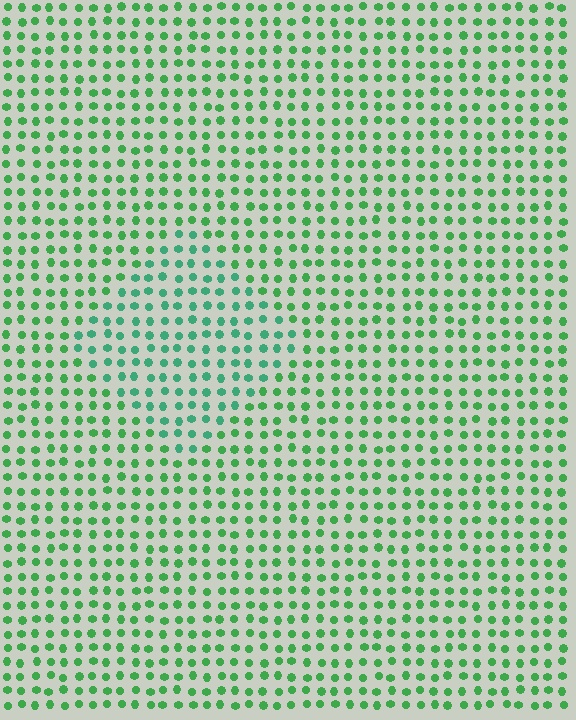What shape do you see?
I see a diamond.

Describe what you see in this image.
The image is filled with small green elements in a uniform arrangement. A diamond-shaped region is visible where the elements are tinted to a slightly different hue, forming a subtle color boundary.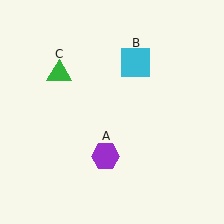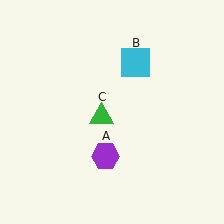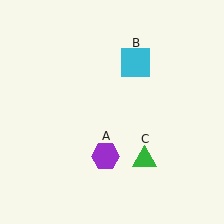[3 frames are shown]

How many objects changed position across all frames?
1 object changed position: green triangle (object C).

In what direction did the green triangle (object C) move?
The green triangle (object C) moved down and to the right.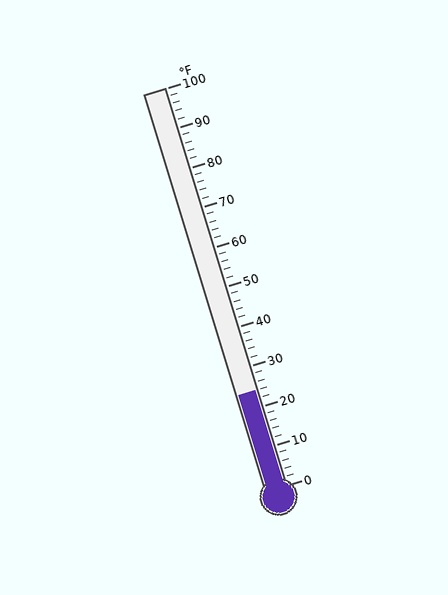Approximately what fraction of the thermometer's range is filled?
The thermometer is filled to approximately 25% of its range.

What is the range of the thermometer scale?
The thermometer scale ranges from 0°F to 100°F.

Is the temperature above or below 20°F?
The temperature is above 20°F.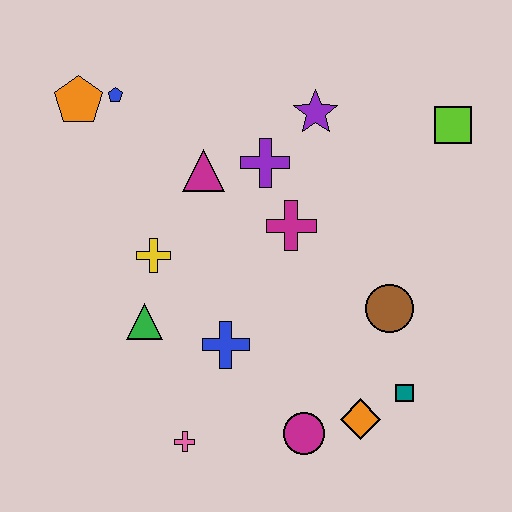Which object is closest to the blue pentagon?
The orange pentagon is closest to the blue pentagon.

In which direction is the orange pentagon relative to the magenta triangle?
The orange pentagon is to the left of the magenta triangle.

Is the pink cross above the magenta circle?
No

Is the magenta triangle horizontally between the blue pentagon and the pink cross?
No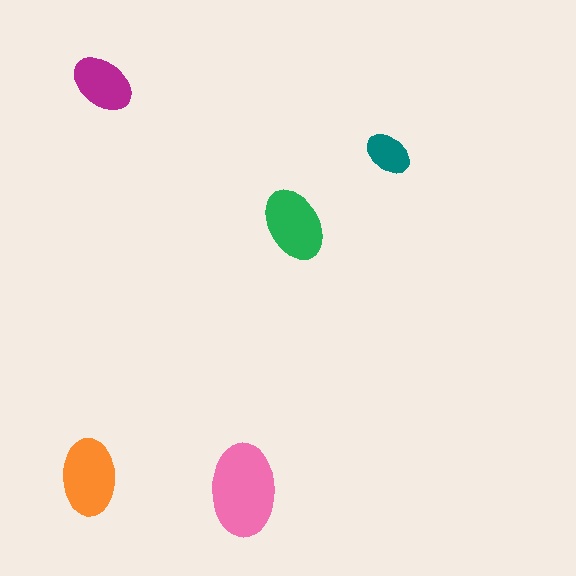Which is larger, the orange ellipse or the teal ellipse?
The orange one.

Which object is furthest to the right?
The teal ellipse is rightmost.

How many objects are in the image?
There are 5 objects in the image.